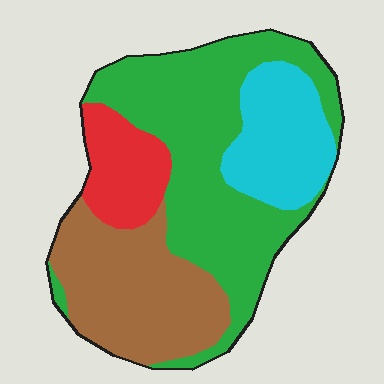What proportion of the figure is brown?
Brown takes up between a sixth and a third of the figure.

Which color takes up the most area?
Green, at roughly 45%.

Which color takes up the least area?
Red, at roughly 10%.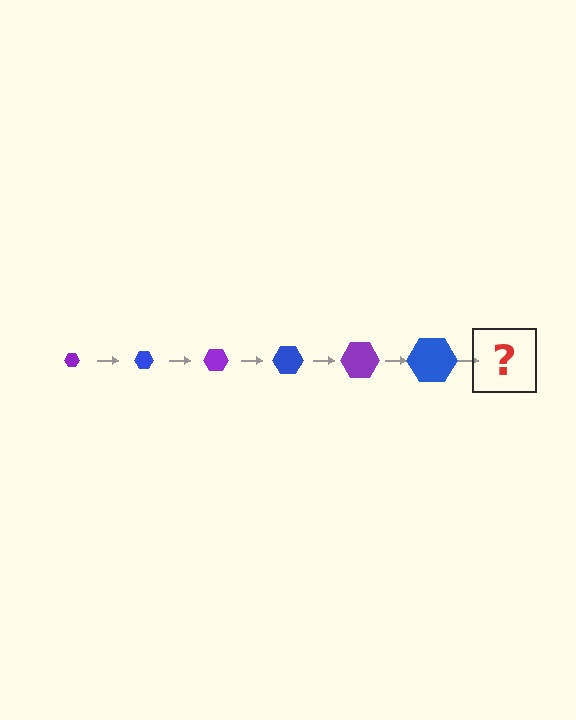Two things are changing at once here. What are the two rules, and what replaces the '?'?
The two rules are that the hexagon grows larger each step and the color cycles through purple and blue. The '?' should be a purple hexagon, larger than the previous one.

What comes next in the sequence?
The next element should be a purple hexagon, larger than the previous one.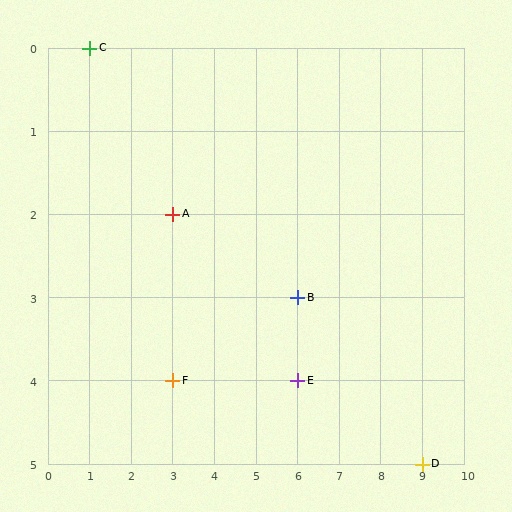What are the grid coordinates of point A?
Point A is at grid coordinates (3, 2).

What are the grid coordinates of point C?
Point C is at grid coordinates (1, 0).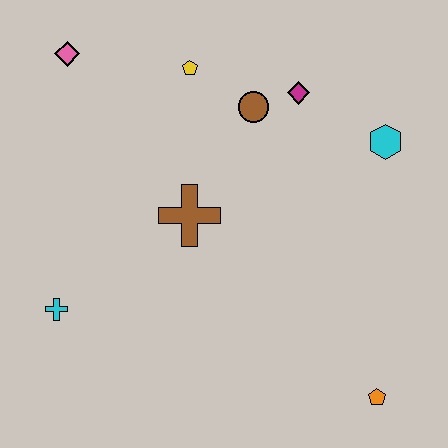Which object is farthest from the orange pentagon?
The pink diamond is farthest from the orange pentagon.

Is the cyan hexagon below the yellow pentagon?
Yes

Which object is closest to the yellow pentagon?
The brown circle is closest to the yellow pentagon.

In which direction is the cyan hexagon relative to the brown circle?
The cyan hexagon is to the right of the brown circle.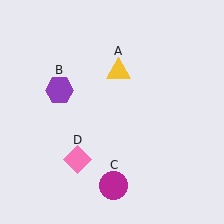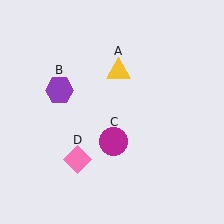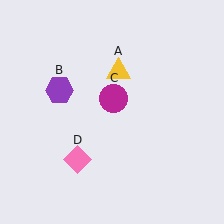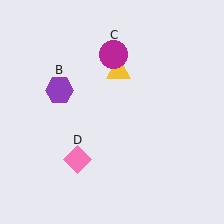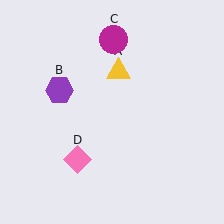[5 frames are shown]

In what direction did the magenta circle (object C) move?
The magenta circle (object C) moved up.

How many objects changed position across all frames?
1 object changed position: magenta circle (object C).